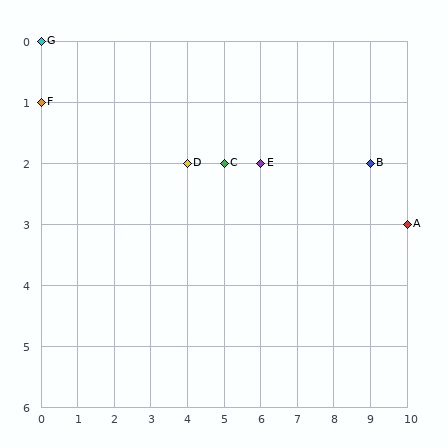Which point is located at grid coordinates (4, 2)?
Point D is at (4, 2).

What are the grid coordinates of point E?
Point E is at grid coordinates (6, 2).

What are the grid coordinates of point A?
Point A is at grid coordinates (10, 3).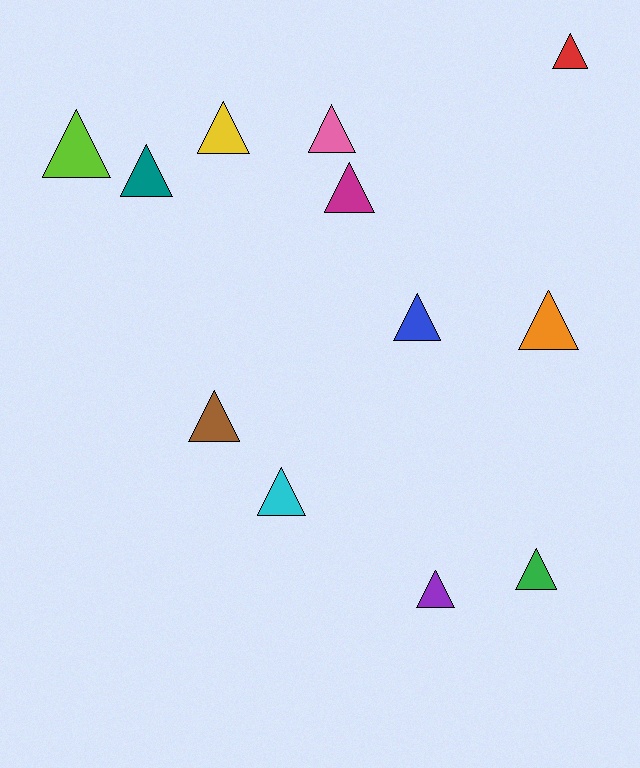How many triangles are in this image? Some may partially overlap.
There are 12 triangles.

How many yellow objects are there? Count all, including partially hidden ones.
There is 1 yellow object.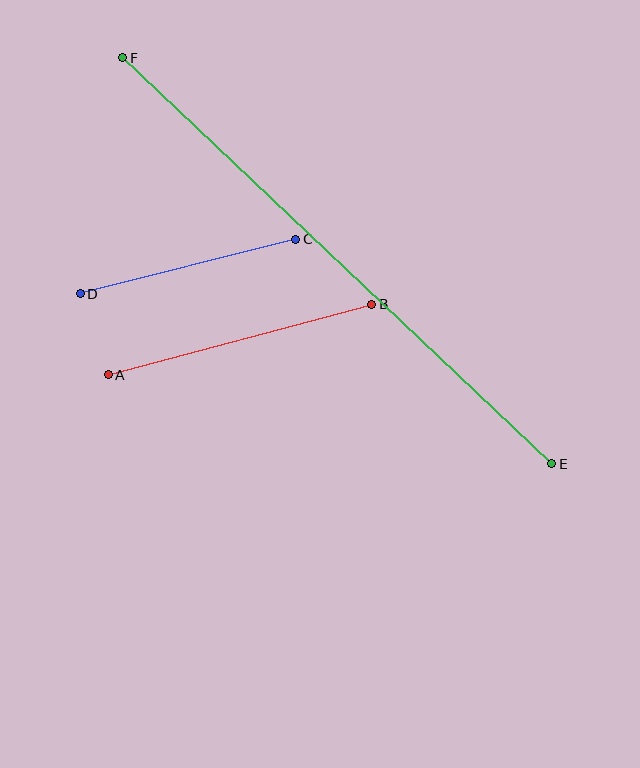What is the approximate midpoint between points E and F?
The midpoint is at approximately (337, 261) pixels.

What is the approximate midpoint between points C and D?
The midpoint is at approximately (188, 266) pixels.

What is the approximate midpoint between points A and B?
The midpoint is at approximately (240, 340) pixels.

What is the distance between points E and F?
The distance is approximately 591 pixels.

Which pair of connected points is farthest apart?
Points E and F are farthest apart.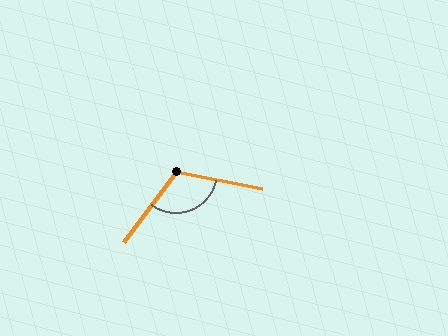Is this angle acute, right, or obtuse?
It is obtuse.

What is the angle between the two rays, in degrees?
Approximately 116 degrees.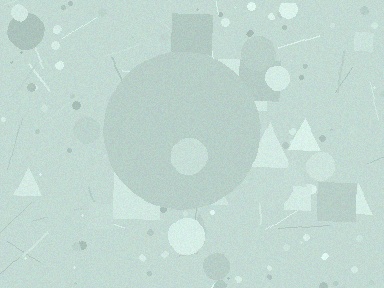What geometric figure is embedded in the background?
A circle is embedded in the background.